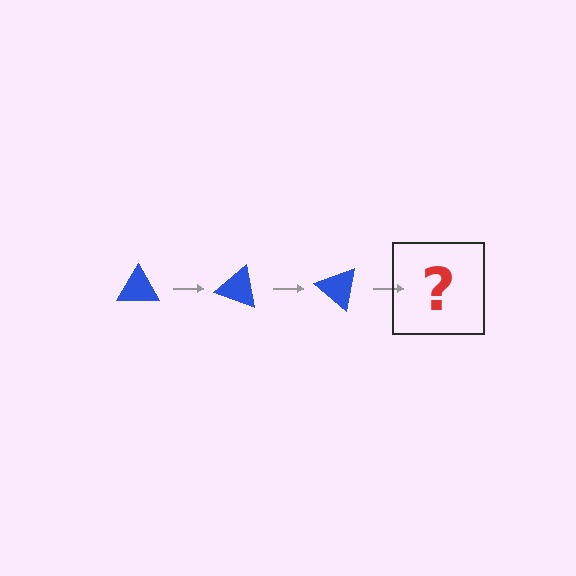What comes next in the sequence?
The next element should be a blue triangle rotated 60 degrees.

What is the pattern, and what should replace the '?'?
The pattern is that the triangle rotates 20 degrees each step. The '?' should be a blue triangle rotated 60 degrees.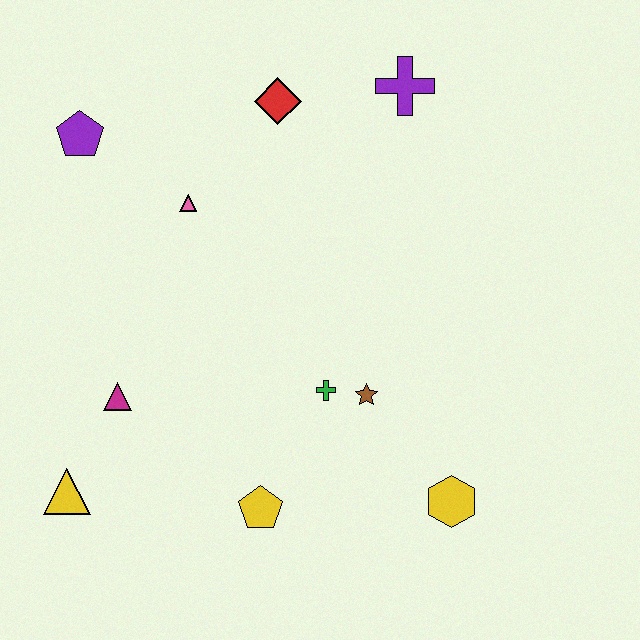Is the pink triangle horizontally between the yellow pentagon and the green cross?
No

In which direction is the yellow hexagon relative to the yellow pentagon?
The yellow hexagon is to the right of the yellow pentagon.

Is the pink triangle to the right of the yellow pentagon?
No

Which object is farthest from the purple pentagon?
The yellow hexagon is farthest from the purple pentagon.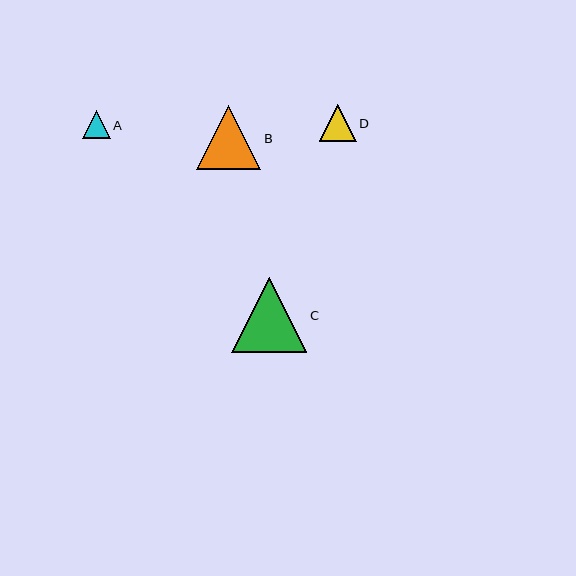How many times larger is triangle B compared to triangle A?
Triangle B is approximately 2.3 times the size of triangle A.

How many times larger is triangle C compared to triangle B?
Triangle C is approximately 1.2 times the size of triangle B.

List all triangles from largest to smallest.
From largest to smallest: C, B, D, A.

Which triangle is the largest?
Triangle C is the largest with a size of approximately 75 pixels.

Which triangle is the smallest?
Triangle A is the smallest with a size of approximately 28 pixels.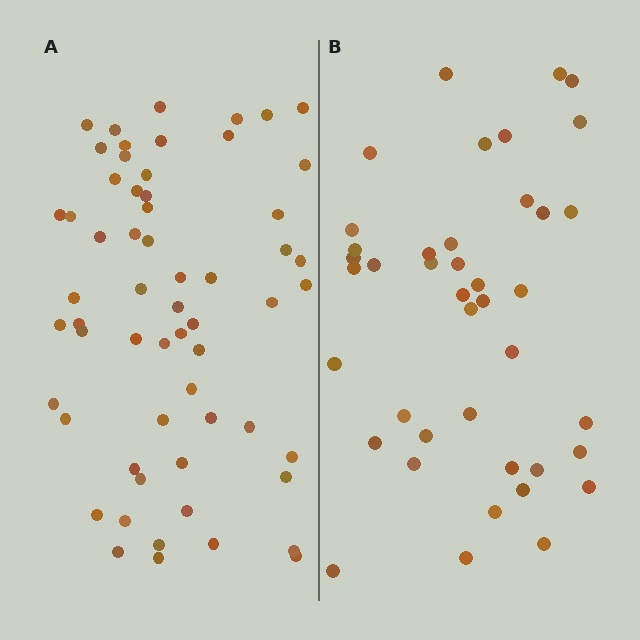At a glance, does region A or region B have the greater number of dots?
Region A (the left region) has more dots.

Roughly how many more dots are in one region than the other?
Region A has approximately 20 more dots than region B.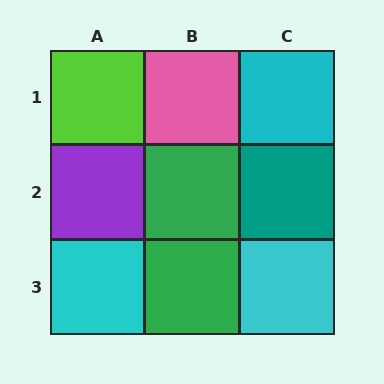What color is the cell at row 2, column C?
Teal.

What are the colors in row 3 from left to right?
Cyan, green, cyan.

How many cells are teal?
1 cell is teal.